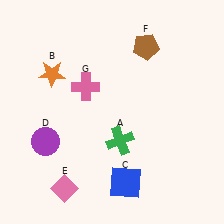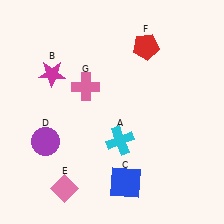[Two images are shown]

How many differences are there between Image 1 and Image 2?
There are 3 differences between the two images.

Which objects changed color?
A changed from green to cyan. B changed from orange to magenta. F changed from brown to red.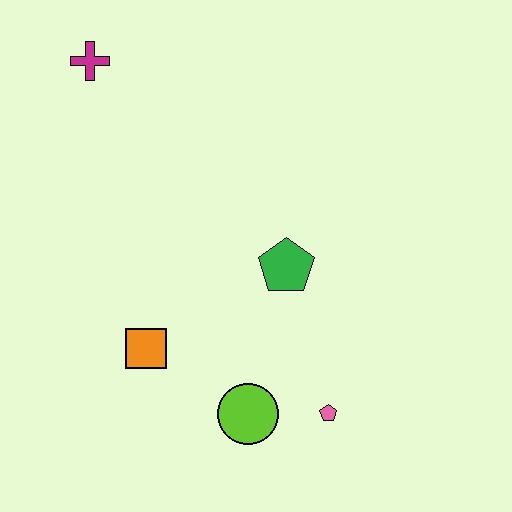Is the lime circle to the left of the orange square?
No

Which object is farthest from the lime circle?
The magenta cross is farthest from the lime circle.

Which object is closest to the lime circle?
The pink pentagon is closest to the lime circle.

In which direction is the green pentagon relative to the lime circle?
The green pentagon is above the lime circle.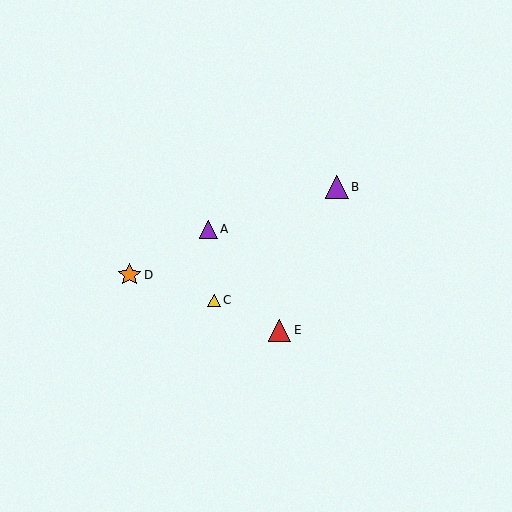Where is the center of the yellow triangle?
The center of the yellow triangle is at (214, 300).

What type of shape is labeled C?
Shape C is a yellow triangle.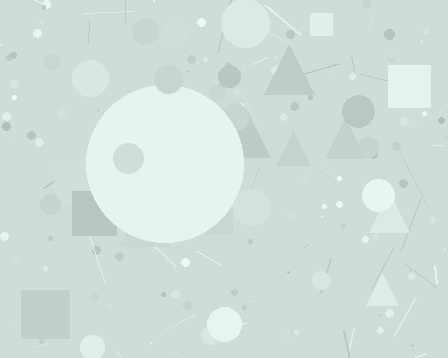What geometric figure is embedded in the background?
A circle is embedded in the background.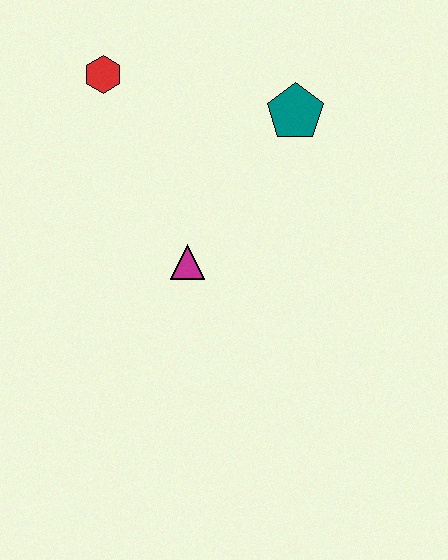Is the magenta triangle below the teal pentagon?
Yes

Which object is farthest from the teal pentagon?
The red hexagon is farthest from the teal pentagon.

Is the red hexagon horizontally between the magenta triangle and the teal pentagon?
No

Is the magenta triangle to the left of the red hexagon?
No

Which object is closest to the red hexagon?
The teal pentagon is closest to the red hexagon.